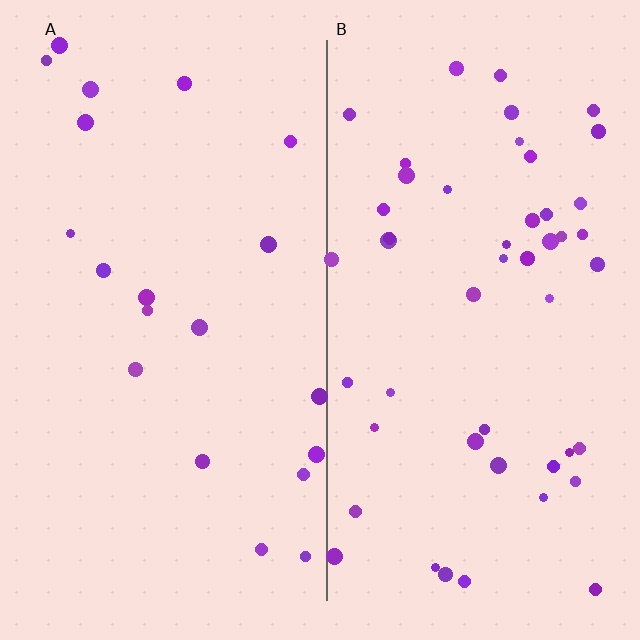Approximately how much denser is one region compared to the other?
Approximately 2.4× — region B over region A.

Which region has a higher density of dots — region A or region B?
B (the right).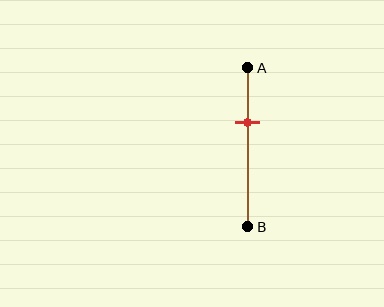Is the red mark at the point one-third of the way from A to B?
Yes, the mark is approximately at the one-third point.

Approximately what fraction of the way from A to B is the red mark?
The red mark is approximately 35% of the way from A to B.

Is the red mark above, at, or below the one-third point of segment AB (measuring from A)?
The red mark is approximately at the one-third point of segment AB.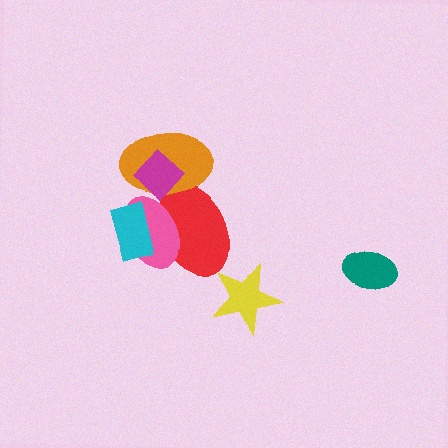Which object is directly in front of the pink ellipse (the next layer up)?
The cyan rectangle is directly in front of the pink ellipse.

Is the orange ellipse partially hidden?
Yes, it is partially covered by another shape.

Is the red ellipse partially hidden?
Yes, it is partially covered by another shape.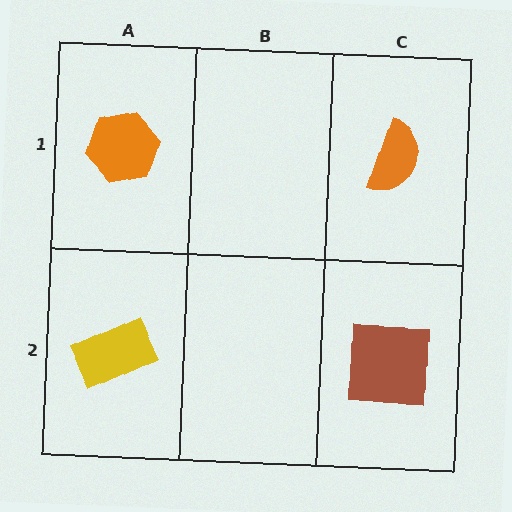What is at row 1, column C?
An orange semicircle.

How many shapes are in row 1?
2 shapes.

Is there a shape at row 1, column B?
No, that cell is empty.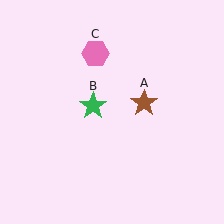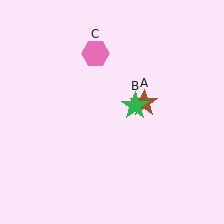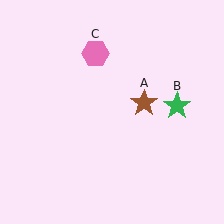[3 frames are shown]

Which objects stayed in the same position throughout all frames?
Brown star (object A) and pink hexagon (object C) remained stationary.